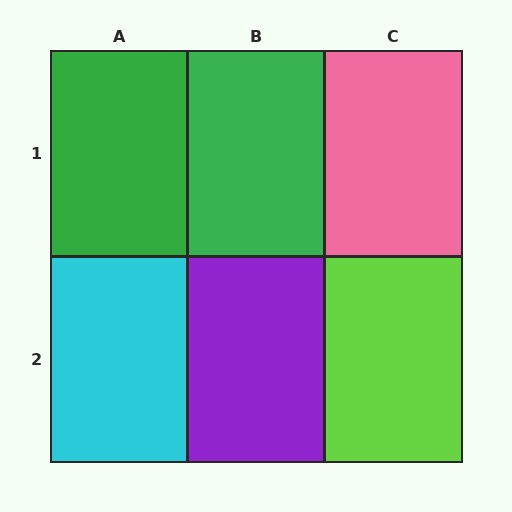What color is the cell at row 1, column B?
Green.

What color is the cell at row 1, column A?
Green.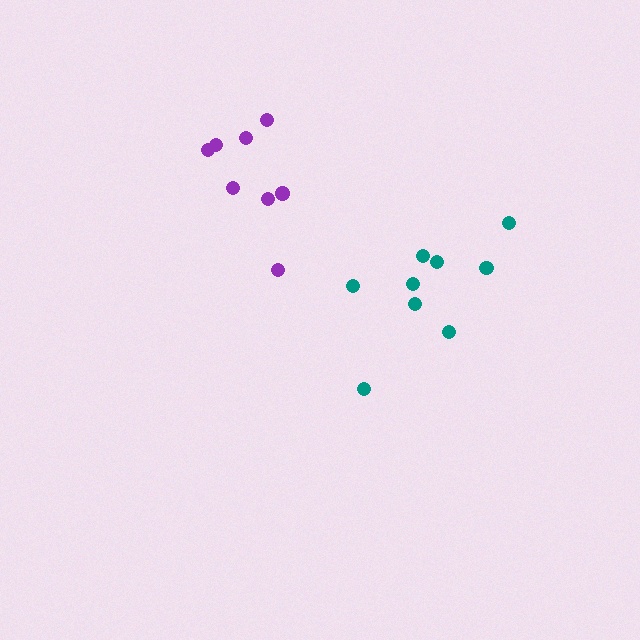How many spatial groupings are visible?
There are 2 spatial groupings.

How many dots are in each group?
Group 1: 9 dots, Group 2: 8 dots (17 total).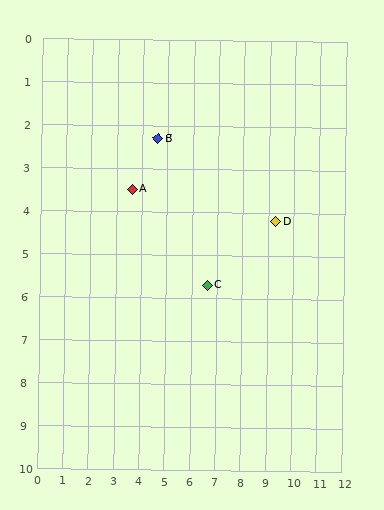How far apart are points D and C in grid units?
Points D and C are about 3.1 grid units apart.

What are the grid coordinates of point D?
Point D is at approximately (9.3, 4.2).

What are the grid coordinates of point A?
Point A is at approximately (3.6, 3.5).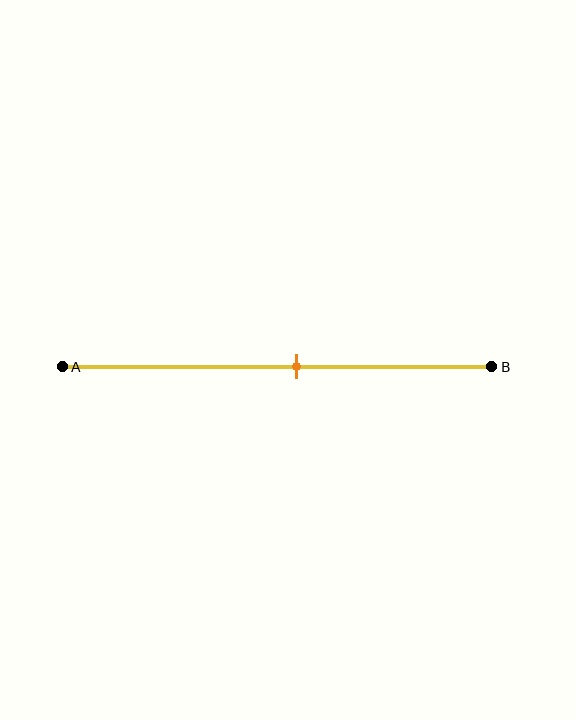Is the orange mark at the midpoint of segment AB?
No, the mark is at about 55% from A, not at the 50% midpoint.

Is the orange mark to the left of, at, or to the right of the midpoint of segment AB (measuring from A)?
The orange mark is to the right of the midpoint of segment AB.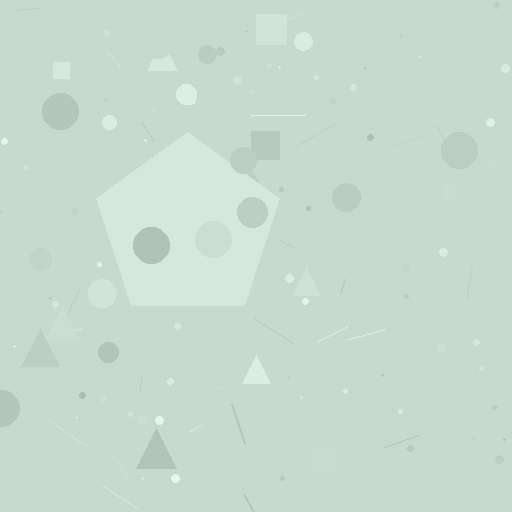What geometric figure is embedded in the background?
A pentagon is embedded in the background.